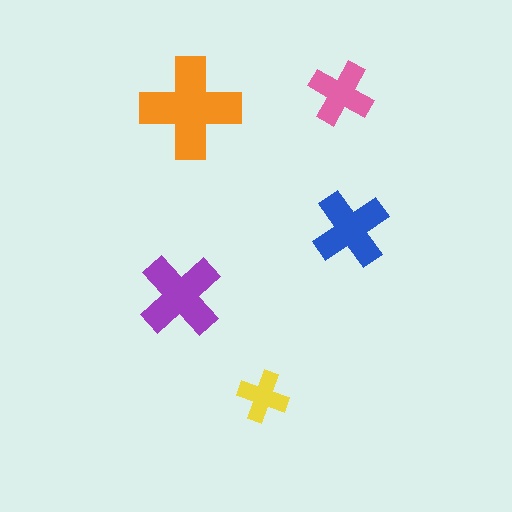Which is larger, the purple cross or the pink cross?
The purple one.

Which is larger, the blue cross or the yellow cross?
The blue one.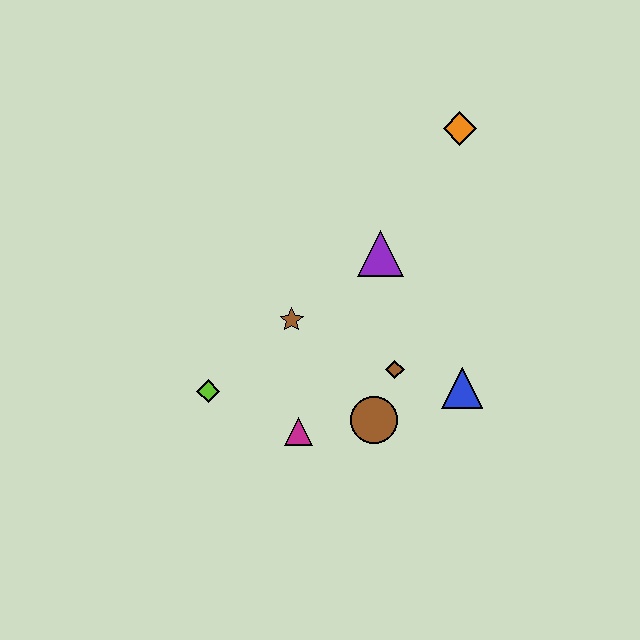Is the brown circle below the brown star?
Yes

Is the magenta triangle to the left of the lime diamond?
No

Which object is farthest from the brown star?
The orange diamond is farthest from the brown star.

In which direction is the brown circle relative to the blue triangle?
The brown circle is to the left of the blue triangle.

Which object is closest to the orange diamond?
The purple triangle is closest to the orange diamond.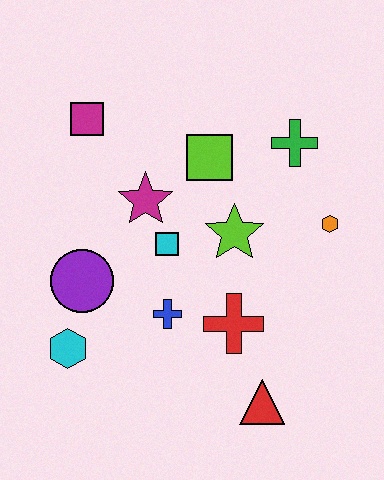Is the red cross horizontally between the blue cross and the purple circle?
No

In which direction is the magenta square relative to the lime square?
The magenta square is to the left of the lime square.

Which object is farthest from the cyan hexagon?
The green cross is farthest from the cyan hexagon.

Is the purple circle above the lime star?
No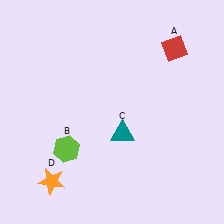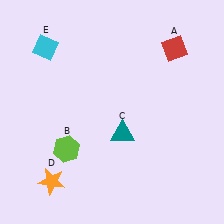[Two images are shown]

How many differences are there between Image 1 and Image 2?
There is 1 difference between the two images.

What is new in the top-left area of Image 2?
A cyan diamond (E) was added in the top-left area of Image 2.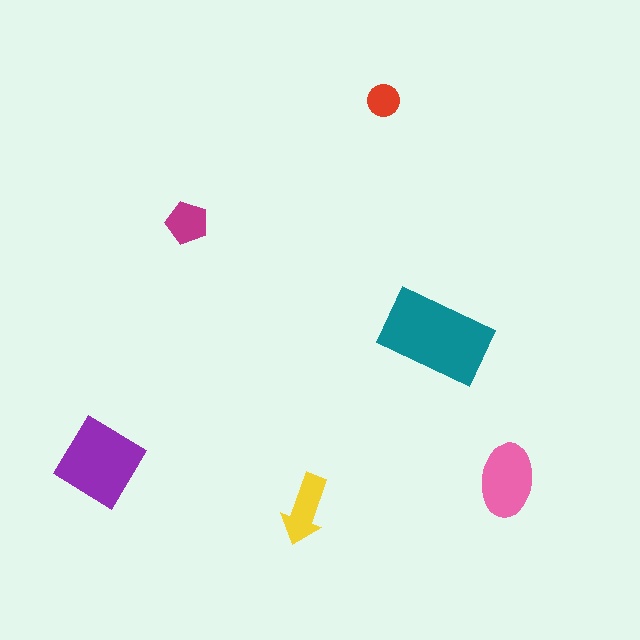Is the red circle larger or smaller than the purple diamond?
Smaller.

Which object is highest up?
The red circle is topmost.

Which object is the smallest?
The red circle.